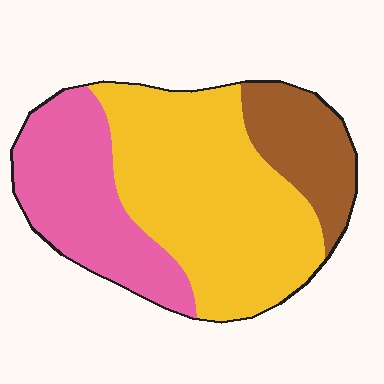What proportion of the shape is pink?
Pink covers 30% of the shape.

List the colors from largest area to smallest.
From largest to smallest: yellow, pink, brown.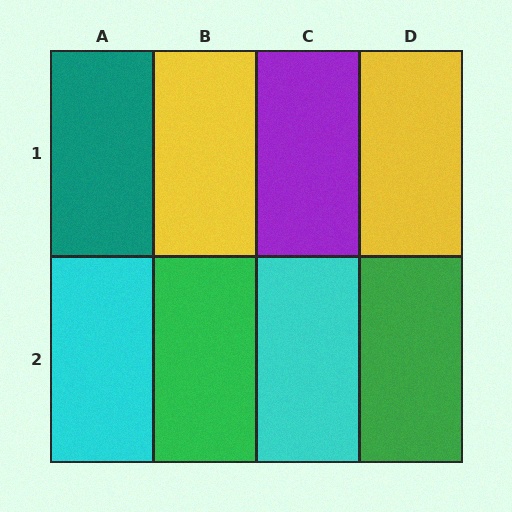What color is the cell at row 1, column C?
Purple.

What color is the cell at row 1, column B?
Yellow.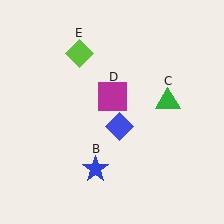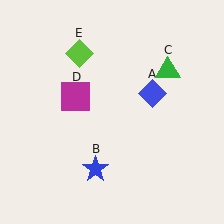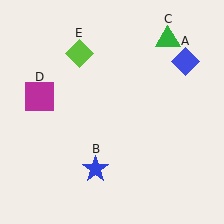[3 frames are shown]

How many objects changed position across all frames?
3 objects changed position: blue diamond (object A), green triangle (object C), magenta square (object D).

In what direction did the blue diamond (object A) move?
The blue diamond (object A) moved up and to the right.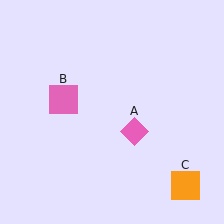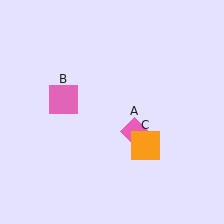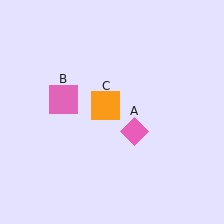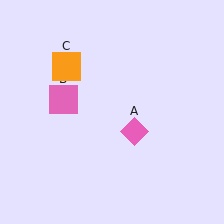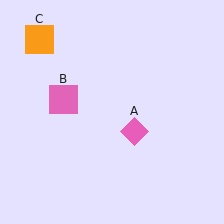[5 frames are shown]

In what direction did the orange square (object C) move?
The orange square (object C) moved up and to the left.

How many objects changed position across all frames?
1 object changed position: orange square (object C).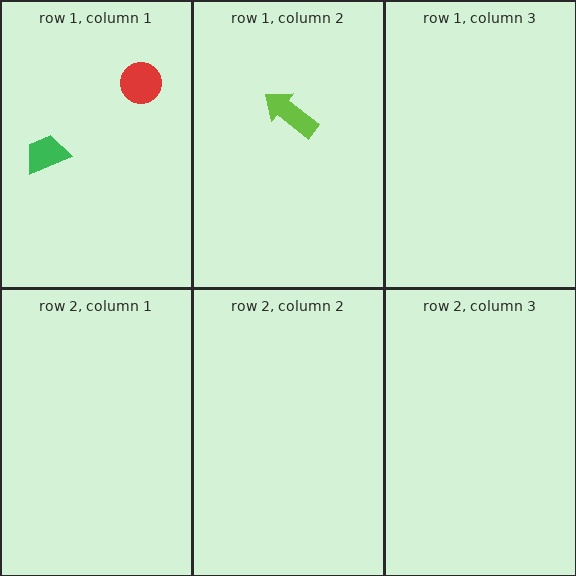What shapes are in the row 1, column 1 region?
The red circle, the green trapezoid.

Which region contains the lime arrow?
The row 1, column 2 region.